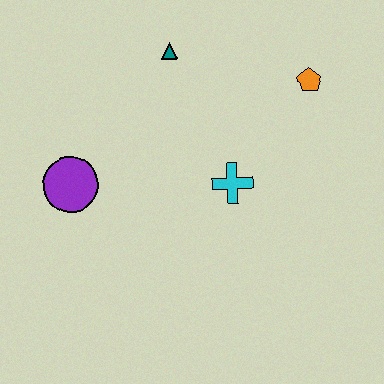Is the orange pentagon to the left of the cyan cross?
No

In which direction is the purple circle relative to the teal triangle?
The purple circle is below the teal triangle.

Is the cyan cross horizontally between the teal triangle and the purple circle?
No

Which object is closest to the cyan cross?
The orange pentagon is closest to the cyan cross.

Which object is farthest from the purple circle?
The orange pentagon is farthest from the purple circle.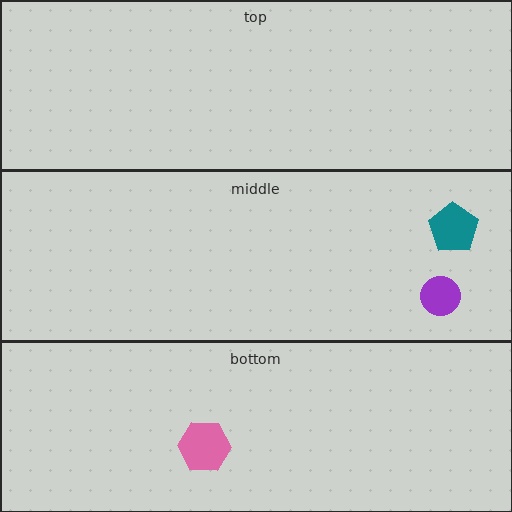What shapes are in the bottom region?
The pink hexagon.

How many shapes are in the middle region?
2.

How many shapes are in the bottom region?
1.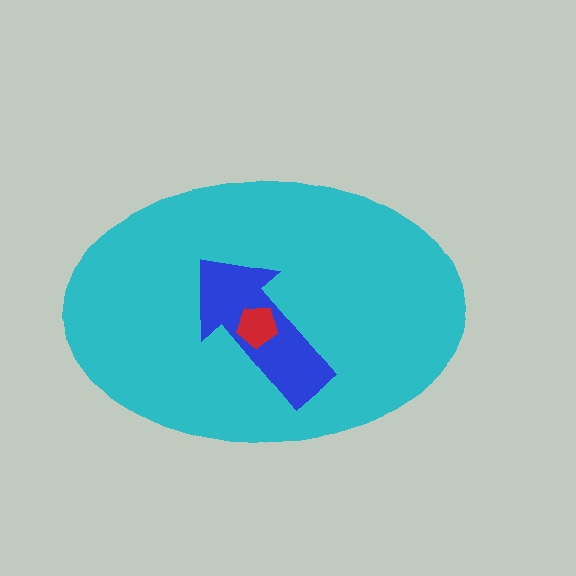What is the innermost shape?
The red pentagon.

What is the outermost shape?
The cyan ellipse.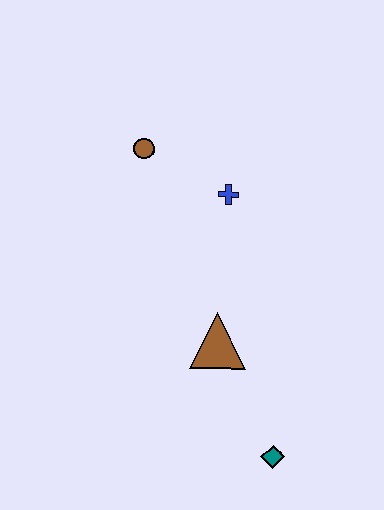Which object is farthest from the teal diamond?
The brown circle is farthest from the teal diamond.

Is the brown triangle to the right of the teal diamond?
No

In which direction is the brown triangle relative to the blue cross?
The brown triangle is below the blue cross.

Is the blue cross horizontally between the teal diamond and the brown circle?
Yes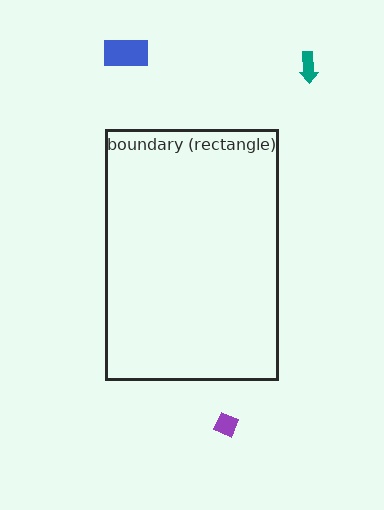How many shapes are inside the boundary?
0 inside, 3 outside.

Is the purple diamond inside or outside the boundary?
Outside.